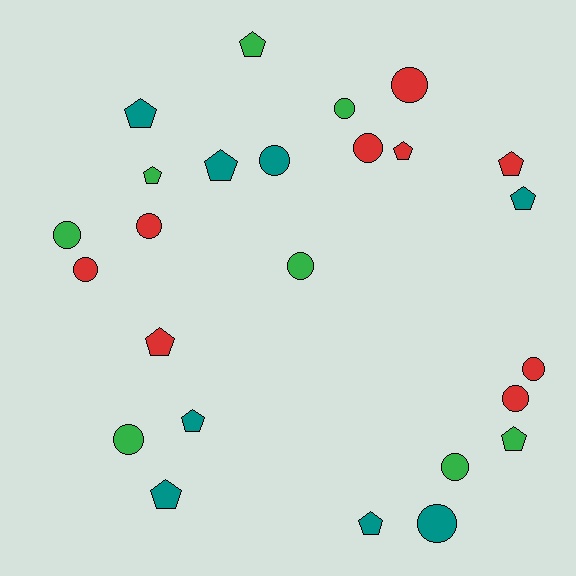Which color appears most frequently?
Red, with 9 objects.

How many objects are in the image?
There are 25 objects.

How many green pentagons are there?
There are 3 green pentagons.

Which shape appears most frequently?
Circle, with 13 objects.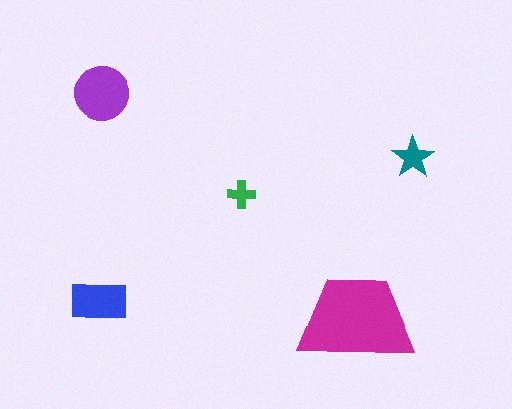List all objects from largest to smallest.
The magenta trapezoid, the purple circle, the blue rectangle, the teal star, the green cross.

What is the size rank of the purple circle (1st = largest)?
2nd.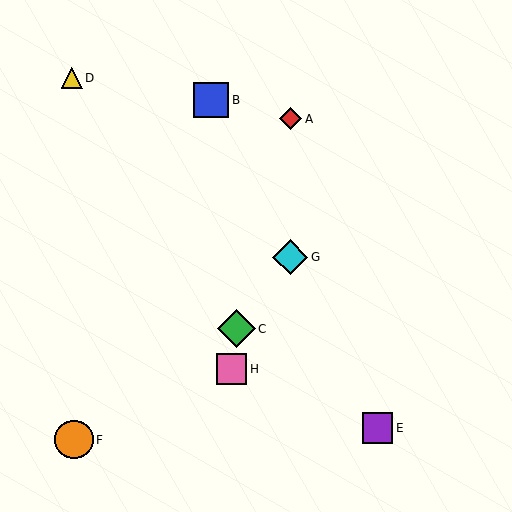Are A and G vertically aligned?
Yes, both are at x≈290.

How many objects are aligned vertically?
2 objects (A, G) are aligned vertically.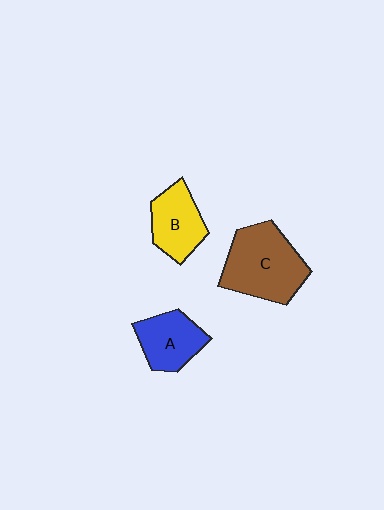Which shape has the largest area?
Shape C (brown).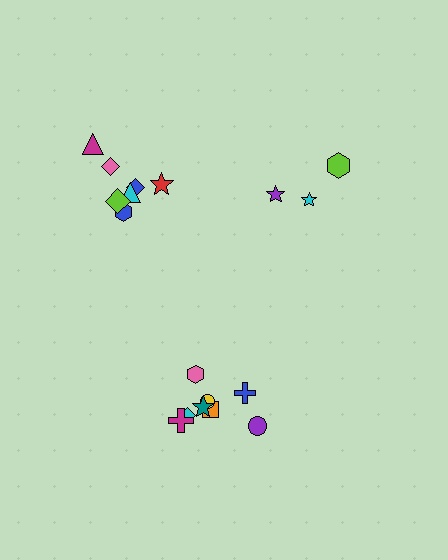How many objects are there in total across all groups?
There are 18 objects.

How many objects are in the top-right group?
There are 3 objects.